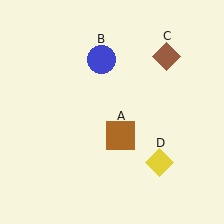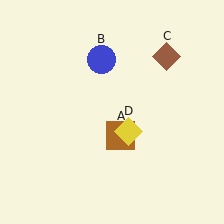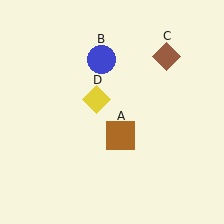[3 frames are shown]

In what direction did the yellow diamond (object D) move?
The yellow diamond (object D) moved up and to the left.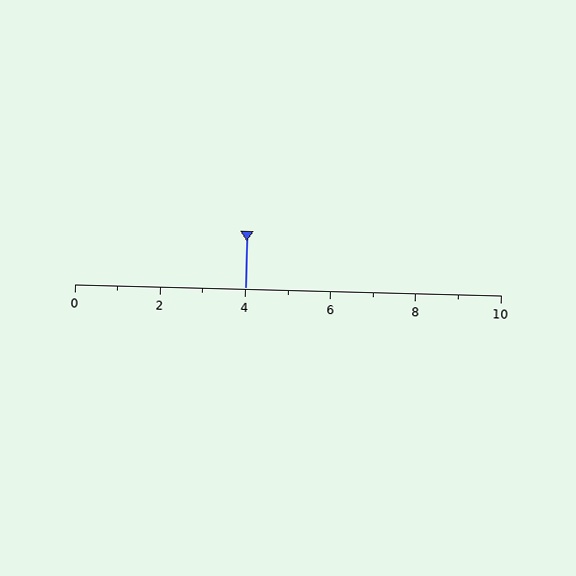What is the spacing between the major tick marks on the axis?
The major ticks are spaced 2 apart.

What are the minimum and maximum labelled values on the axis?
The axis runs from 0 to 10.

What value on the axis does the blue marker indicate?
The marker indicates approximately 4.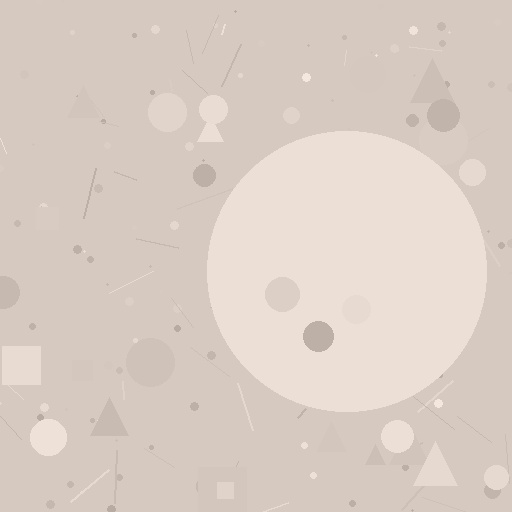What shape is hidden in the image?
A circle is hidden in the image.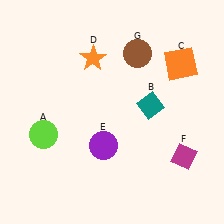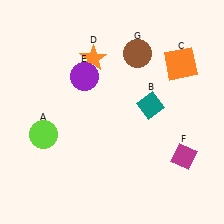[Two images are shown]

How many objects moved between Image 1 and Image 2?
1 object moved between the two images.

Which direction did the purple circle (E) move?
The purple circle (E) moved up.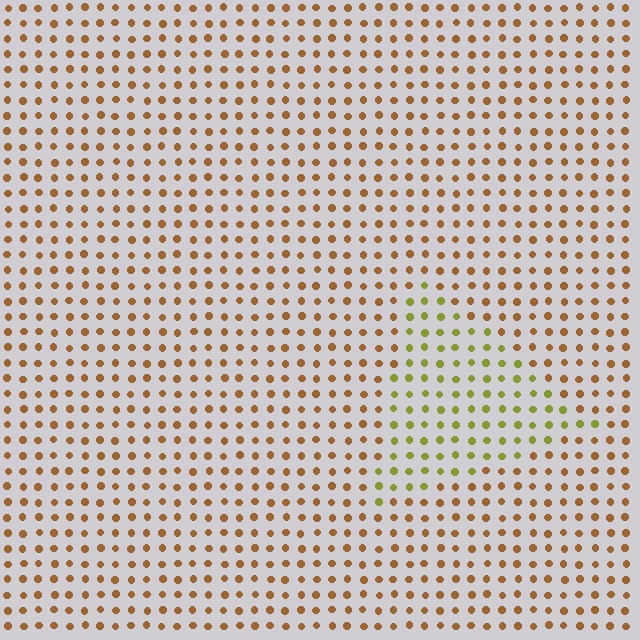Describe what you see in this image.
The image is filled with small brown elements in a uniform arrangement. A triangle-shaped region is visible where the elements are tinted to a slightly different hue, forming a subtle color boundary.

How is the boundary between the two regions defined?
The boundary is defined purely by a slight shift in hue (about 45 degrees). Spacing, size, and orientation are identical on both sides.